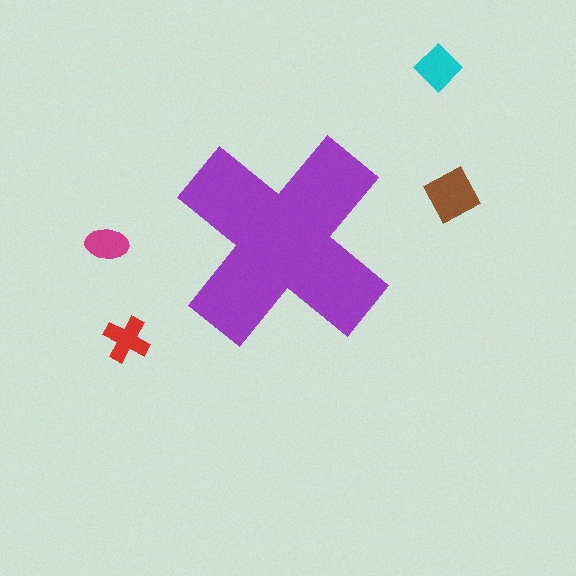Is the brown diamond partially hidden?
No, the brown diamond is fully visible.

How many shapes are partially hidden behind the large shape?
0 shapes are partially hidden.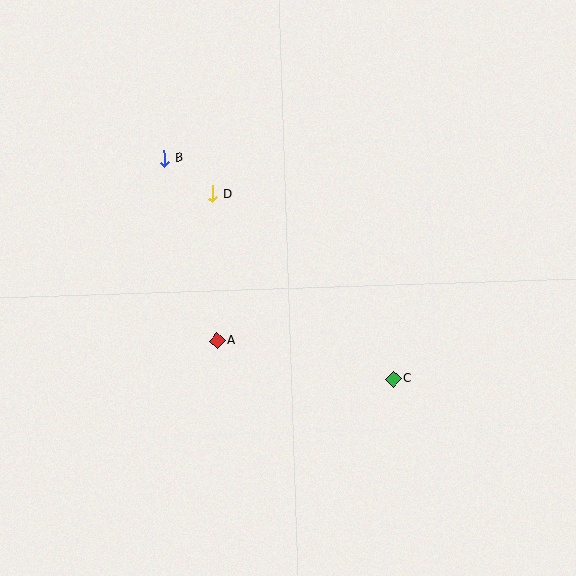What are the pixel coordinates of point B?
Point B is at (164, 158).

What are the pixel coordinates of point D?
Point D is at (213, 194).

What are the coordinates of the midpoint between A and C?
The midpoint between A and C is at (305, 360).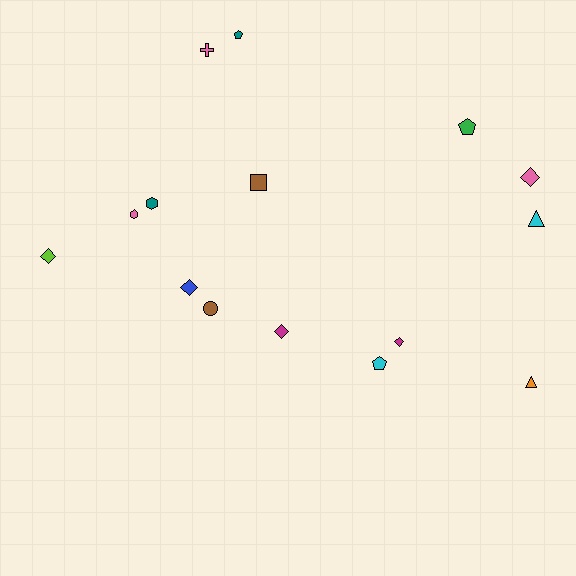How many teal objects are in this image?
There are 2 teal objects.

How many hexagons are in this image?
There are 2 hexagons.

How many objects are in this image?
There are 15 objects.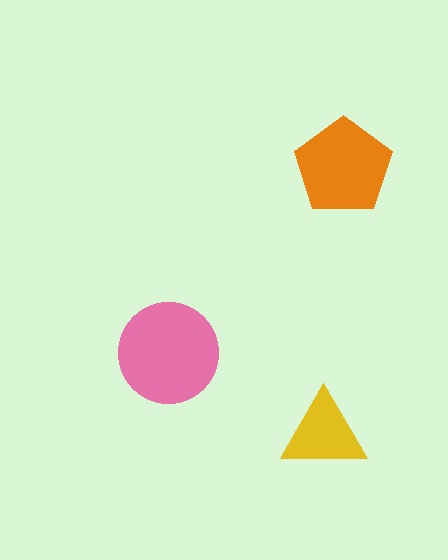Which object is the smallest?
The yellow triangle.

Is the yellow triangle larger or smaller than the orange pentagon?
Smaller.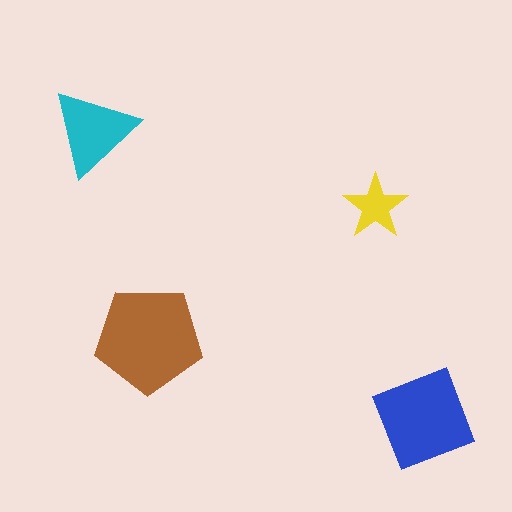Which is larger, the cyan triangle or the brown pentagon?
The brown pentagon.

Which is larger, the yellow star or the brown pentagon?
The brown pentagon.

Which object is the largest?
The brown pentagon.